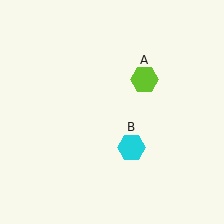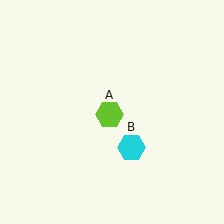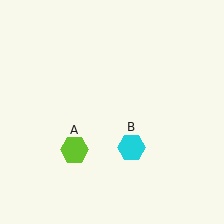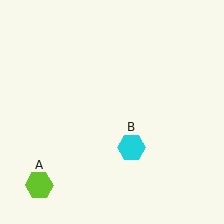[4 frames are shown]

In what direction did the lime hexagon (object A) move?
The lime hexagon (object A) moved down and to the left.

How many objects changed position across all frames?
1 object changed position: lime hexagon (object A).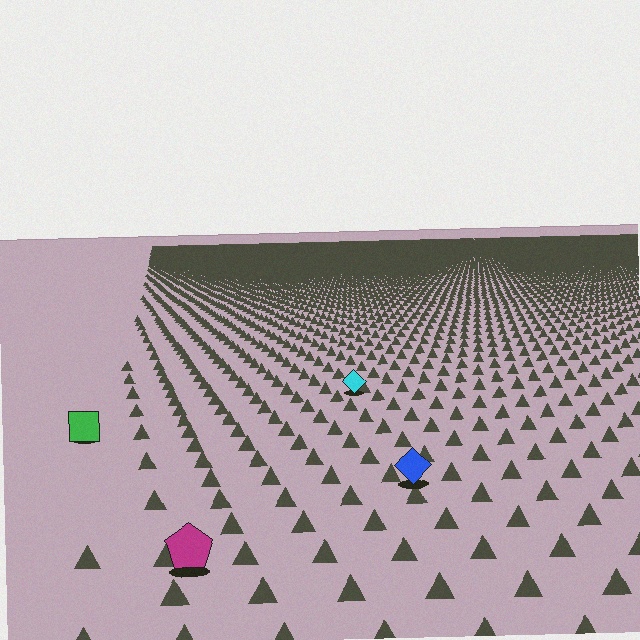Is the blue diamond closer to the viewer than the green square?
Yes. The blue diamond is closer — you can tell from the texture gradient: the ground texture is coarser near it.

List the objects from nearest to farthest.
From nearest to farthest: the magenta pentagon, the blue diamond, the green square, the cyan diamond.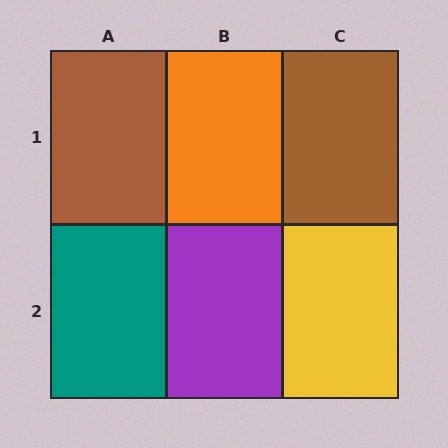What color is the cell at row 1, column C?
Brown.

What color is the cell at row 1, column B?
Orange.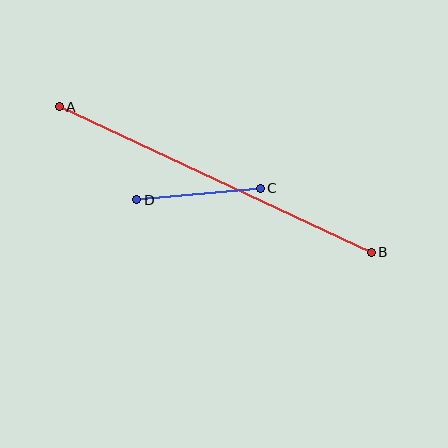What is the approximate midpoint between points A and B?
The midpoint is at approximately (215, 179) pixels.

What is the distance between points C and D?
The distance is approximately 124 pixels.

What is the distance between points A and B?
The distance is approximately 344 pixels.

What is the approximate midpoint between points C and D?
The midpoint is at approximately (198, 194) pixels.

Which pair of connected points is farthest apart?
Points A and B are farthest apart.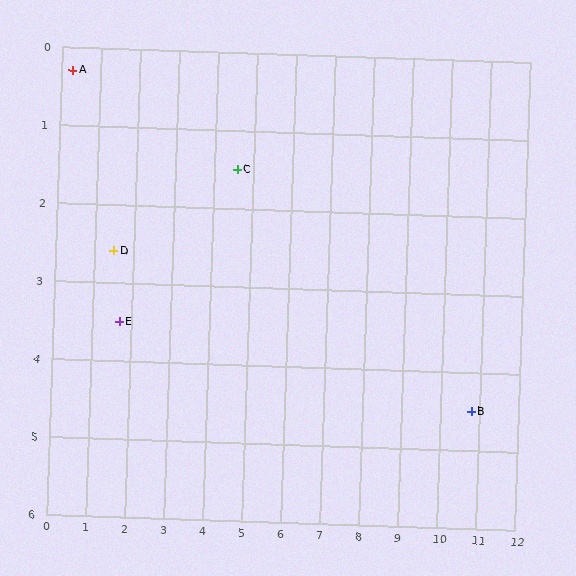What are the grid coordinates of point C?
Point C is at approximately (4.6, 1.5).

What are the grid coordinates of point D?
Point D is at approximately (1.5, 2.6).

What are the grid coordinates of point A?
Point A is at approximately (0.3, 0.3).